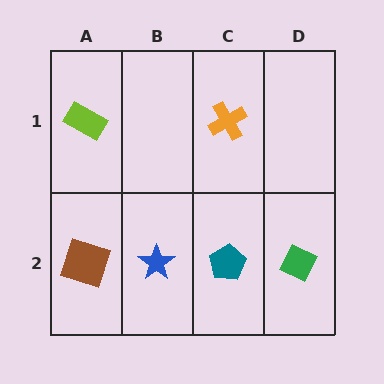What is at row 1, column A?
A lime rectangle.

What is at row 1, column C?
An orange cross.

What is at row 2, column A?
A brown square.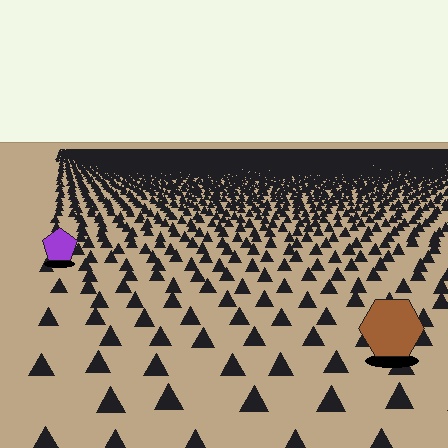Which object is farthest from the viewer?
The purple pentagon is farthest from the viewer. It appears smaller and the ground texture around it is denser.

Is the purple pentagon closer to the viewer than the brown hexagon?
No. The brown hexagon is closer — you can tell from the texture gradient: the ground texture is coarser near it.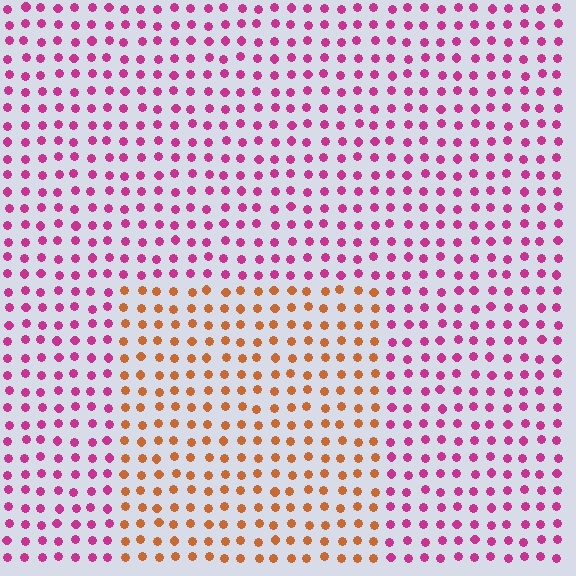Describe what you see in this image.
The image is filled with small magenta elements in a uniform arrangement. A rectangle-shaped region is visible where the elements are tinted to a slightly different hue, forming a subtle color boundary.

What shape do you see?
I see a rectangle.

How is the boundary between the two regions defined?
The boundary is defined purely by a slight shift in hue (about 61 degrees). Spacing, size, and orientation are identical on both sides.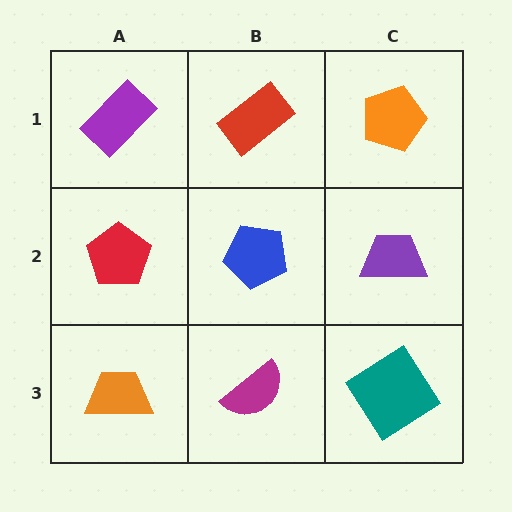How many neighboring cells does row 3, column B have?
3.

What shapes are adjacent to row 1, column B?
A blue pentagon (row 2, column B), a purple rectangle (row 1, column A), an orange pentagon (row 1, column C).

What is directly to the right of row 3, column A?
A magenta semicircle.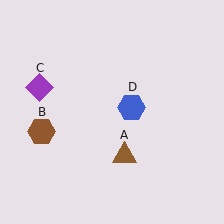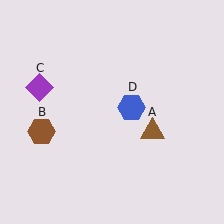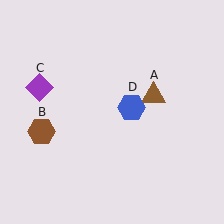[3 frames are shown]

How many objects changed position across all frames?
1 object changed position: brown triangle (object A).